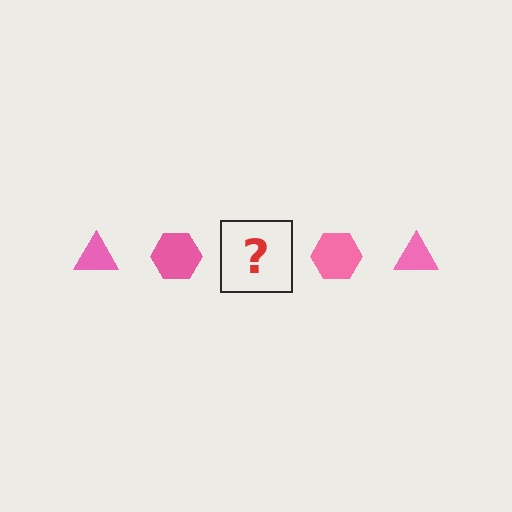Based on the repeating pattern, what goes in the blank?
The blank should be a pink triangle.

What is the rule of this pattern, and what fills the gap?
The rule is that the pattern cycles through triangle, hexagon shapes in pink. The gap should be filled with a pink triangle.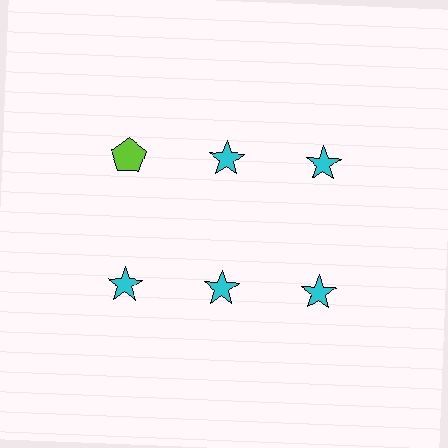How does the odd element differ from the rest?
It differs in both color (lime instead of cyan) and shape (pentagon instead of star).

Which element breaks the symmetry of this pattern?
The lime pentagon in the top row, leftmost column breaks the symmetry. All other shapes are cyan stars.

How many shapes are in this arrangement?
There are 6 shapes arranged in a grid pattern.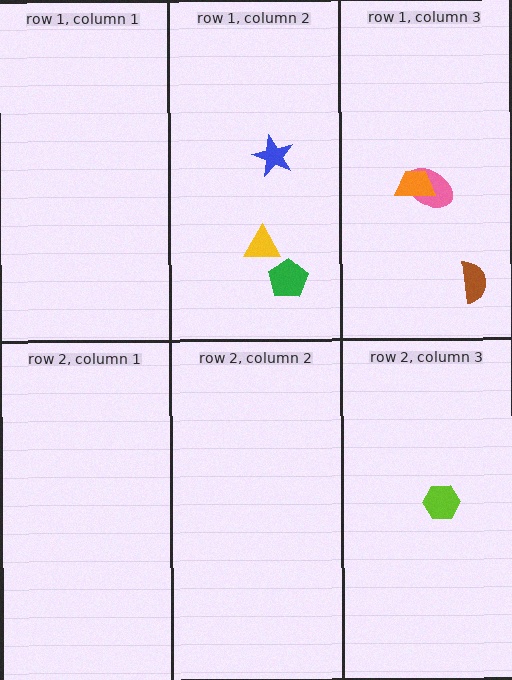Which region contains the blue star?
The row 1, column 2 region.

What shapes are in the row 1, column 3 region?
The brown semicircle, the pink ellipse, the orange trapezoid.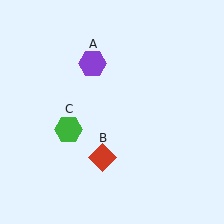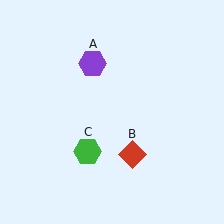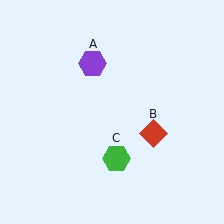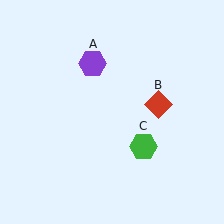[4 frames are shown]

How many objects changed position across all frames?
2 objects changed position: red diamond (object B), green hexagon (object C).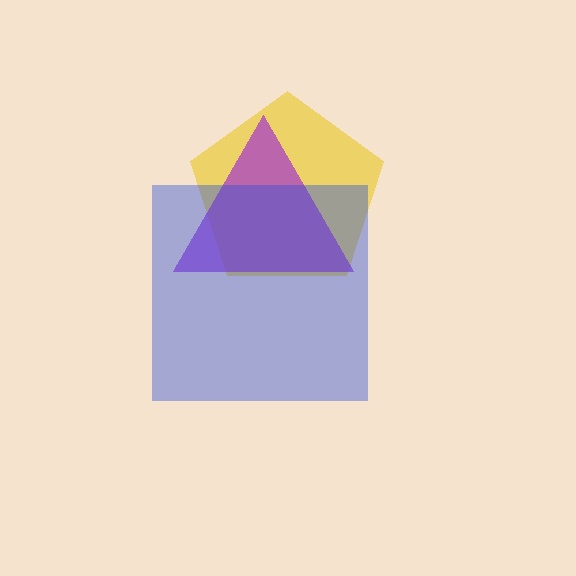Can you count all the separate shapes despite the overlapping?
Yes, there are 3 separate shapes.